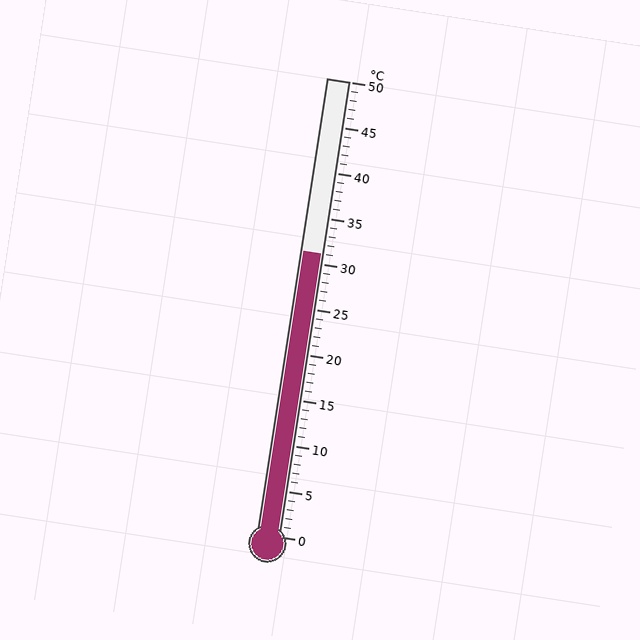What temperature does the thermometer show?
The thermometer shows approximately 31°C.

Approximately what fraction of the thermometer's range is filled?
The thermometer is filled to approximately 60% of its range.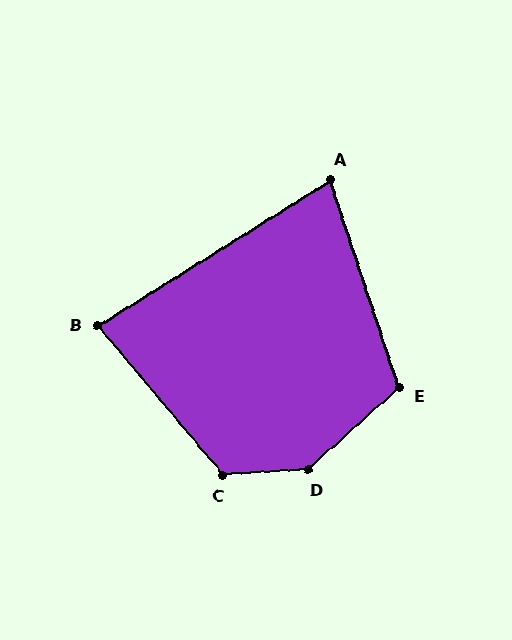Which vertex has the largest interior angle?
D, at approximately 142 degrees.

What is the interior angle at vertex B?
Approximately 82 degrees (acute).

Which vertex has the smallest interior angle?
A, at approximately 76 degrees.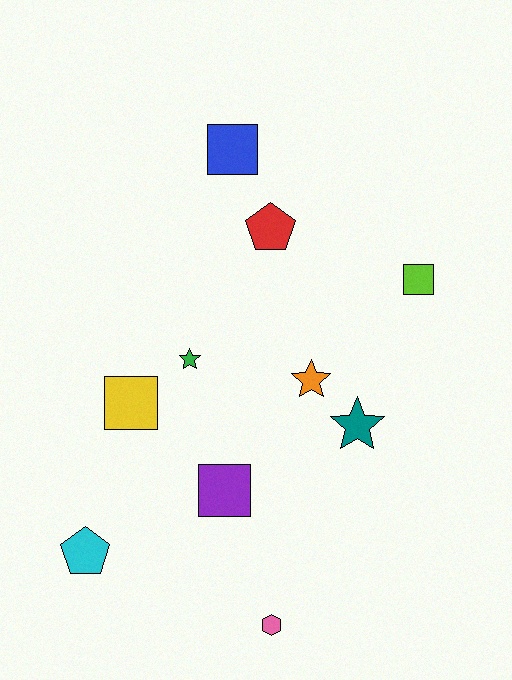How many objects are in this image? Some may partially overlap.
There are 10 objects.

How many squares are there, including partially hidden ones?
There are 4 squares.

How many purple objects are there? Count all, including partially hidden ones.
There is 1 purple object.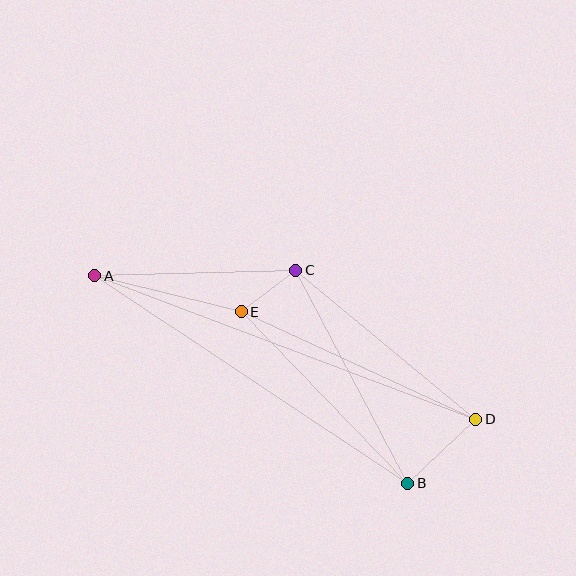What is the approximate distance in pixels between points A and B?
The distance between A and B is approximately 376 pixels.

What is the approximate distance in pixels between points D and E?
The distance between D and E is approximately 258 pixels.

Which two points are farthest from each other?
Points A and D are farthest from each other.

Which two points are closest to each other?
Points C and E are closest to each other.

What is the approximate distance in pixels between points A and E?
The distance between A and E is approximately 151 pixels.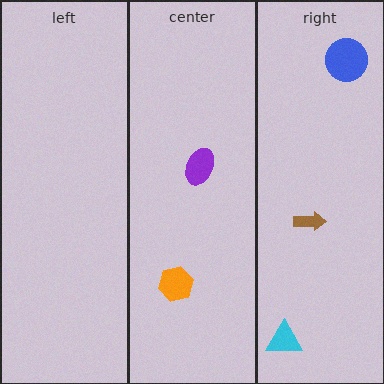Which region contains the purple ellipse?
The center region.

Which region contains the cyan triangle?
The right region.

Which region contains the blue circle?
The right region.